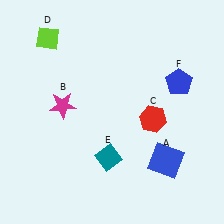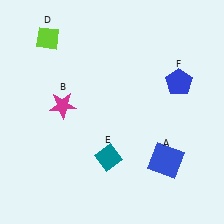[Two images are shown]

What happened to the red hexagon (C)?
The red hexagon (C) was removed in Image 2. It was in the bottom-right area of Image 1.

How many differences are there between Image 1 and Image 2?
There is 1 difference between the two images.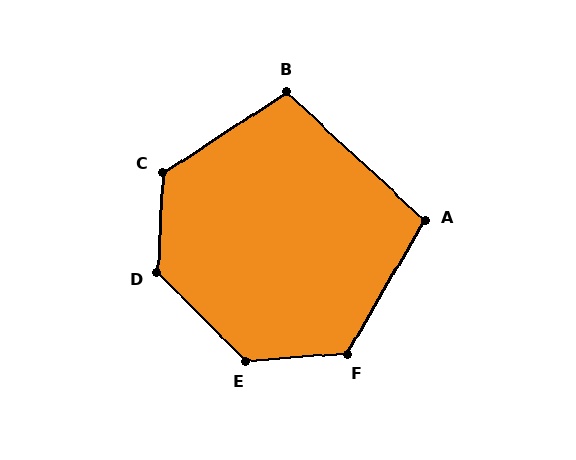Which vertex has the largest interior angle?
D, at approximately 132 degrees.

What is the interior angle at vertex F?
Approximately 124 degrees (obtuse).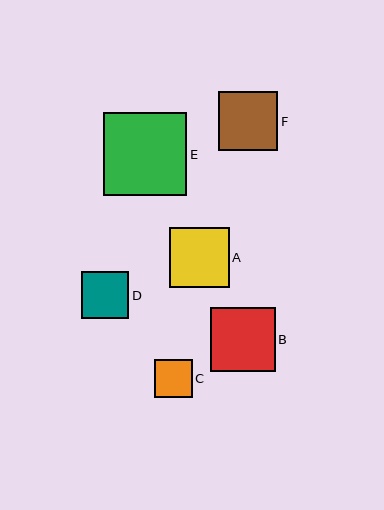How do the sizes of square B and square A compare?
Square B and square A are approximately the same size.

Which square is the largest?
Square E is the largest with a size of approximately 83 pixels.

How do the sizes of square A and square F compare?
Square A and square F are approximately the same size.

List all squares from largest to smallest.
From largest to smallest: E, B, A, F, D, C.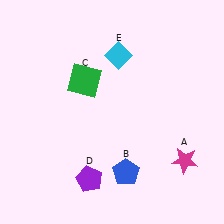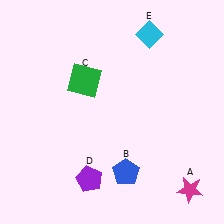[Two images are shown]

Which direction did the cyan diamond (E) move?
The cyan diamond (E) moved right.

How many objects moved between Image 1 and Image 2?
2 objects moved between the two images.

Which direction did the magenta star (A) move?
The magenta star (A) moved down.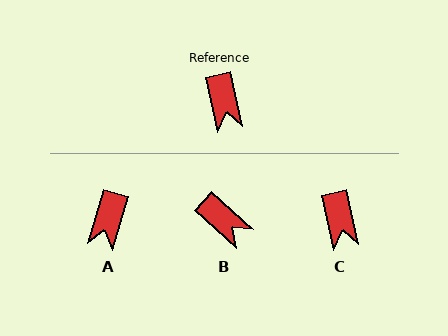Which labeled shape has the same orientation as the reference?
C.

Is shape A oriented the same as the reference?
No, it is off by about 29 degrees.